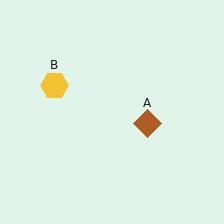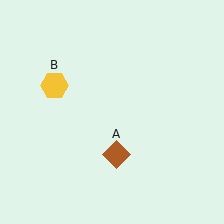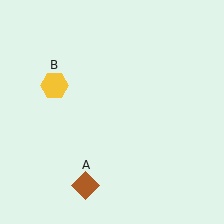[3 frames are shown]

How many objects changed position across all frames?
1 object changed position: brown diamond (object A).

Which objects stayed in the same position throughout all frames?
Yellow hexagon (object B) remained stationary.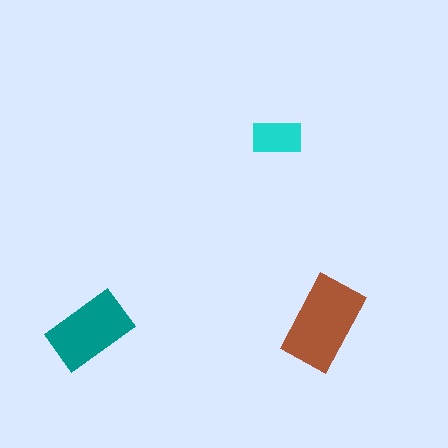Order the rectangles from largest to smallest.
the brown one, the teal one, the cyan one.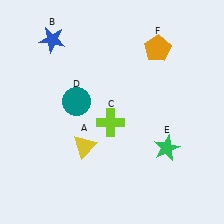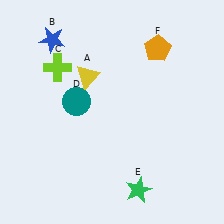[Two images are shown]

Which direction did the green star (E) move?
The green star (E) moved down.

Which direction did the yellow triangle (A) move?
The yellow triangle (A) moved up.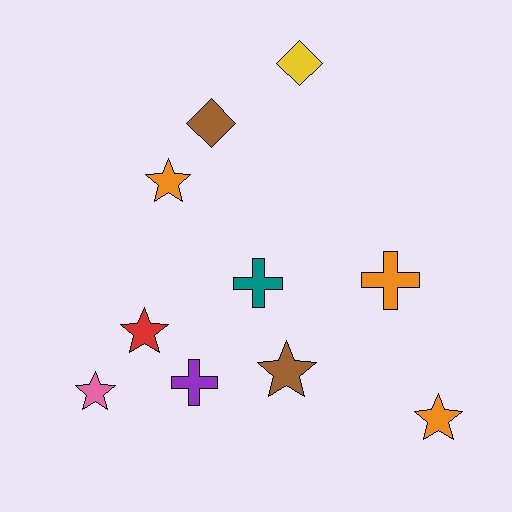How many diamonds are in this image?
There are 2 diamonds.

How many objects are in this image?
There are 10 objects.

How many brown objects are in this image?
There are 2 brown objects.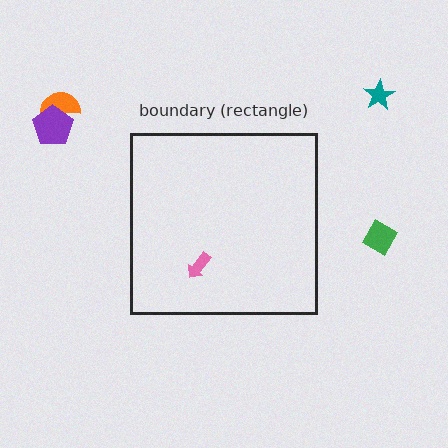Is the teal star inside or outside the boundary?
Outside.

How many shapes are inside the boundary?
1 inside, 4 outside.